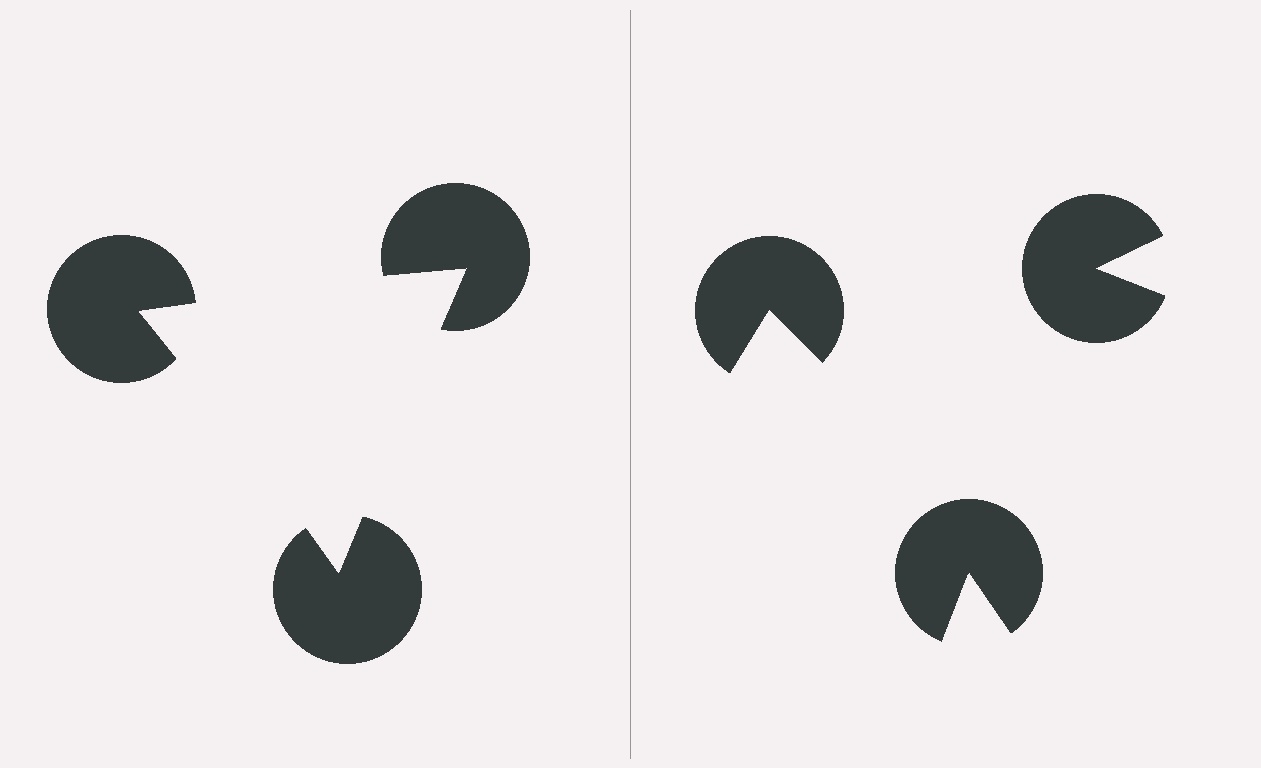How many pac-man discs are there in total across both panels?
6 — 3 on each side.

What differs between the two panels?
The pac-man discs are positioned identically on both sides; only the wedge orientations differ. On the left they align to a triangle; on the right they are misaligned.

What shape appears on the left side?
An illusory triangle.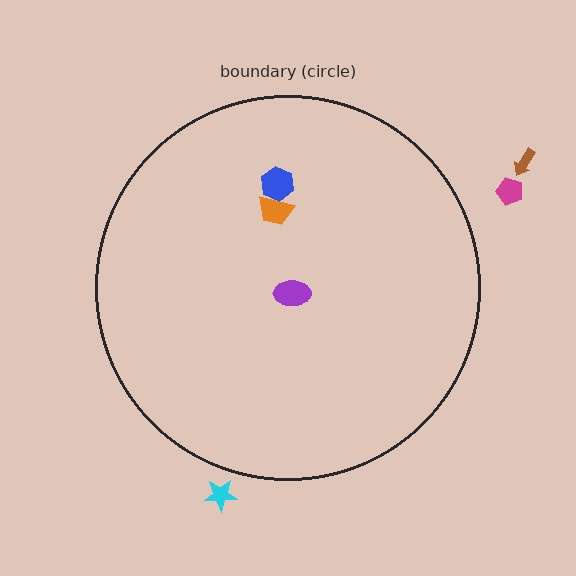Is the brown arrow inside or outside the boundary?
Outside.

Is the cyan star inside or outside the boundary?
Outside.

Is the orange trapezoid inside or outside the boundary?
Inside.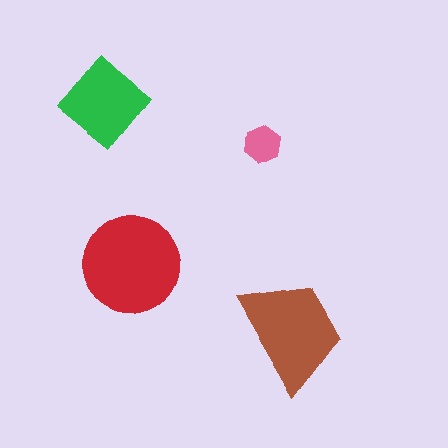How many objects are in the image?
There are 4 objects in the image.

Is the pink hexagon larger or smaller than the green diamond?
Smaller.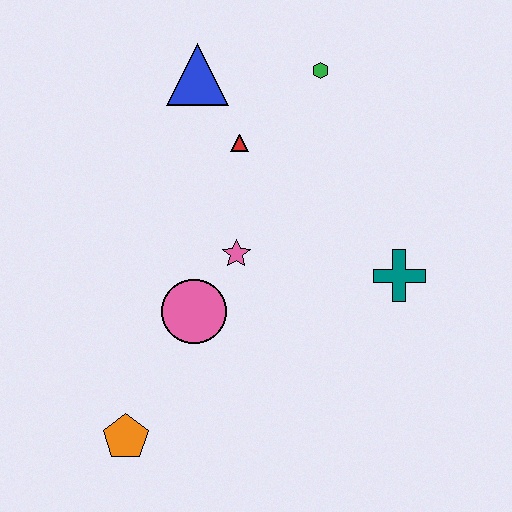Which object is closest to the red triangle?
The blue triangle is closest to the red triangle.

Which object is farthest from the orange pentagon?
The green hexagon is farthest from the orange pentagon.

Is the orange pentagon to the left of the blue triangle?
Yes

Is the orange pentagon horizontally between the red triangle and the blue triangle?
No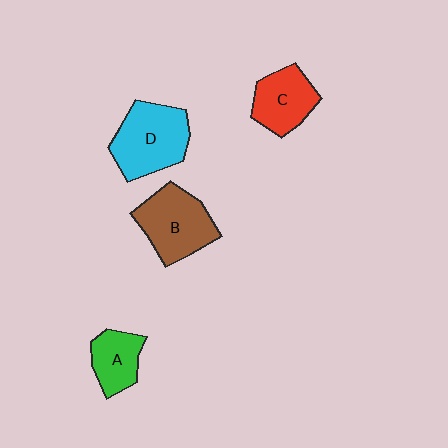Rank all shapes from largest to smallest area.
From largest to smallest: D (cyan), B (brown), C (red), A (green).